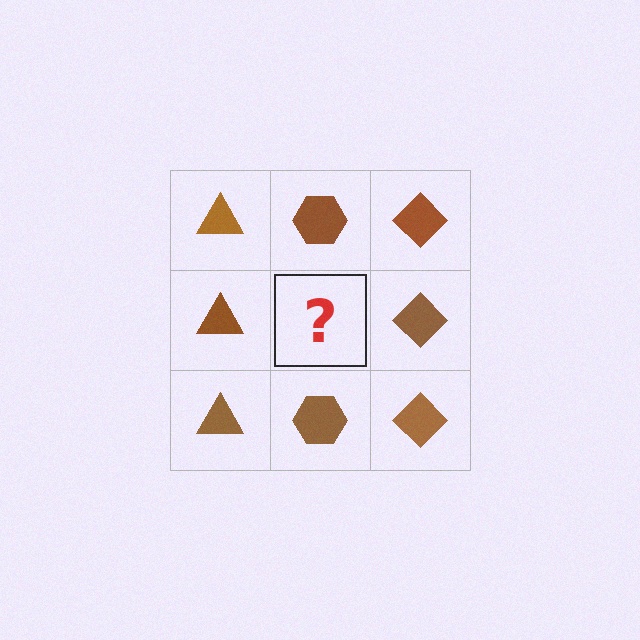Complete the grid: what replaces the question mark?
The question mark should be replaced with a brown hexagon.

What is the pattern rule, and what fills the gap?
The rule is that each column has a consistent shape. The gap should be filled with a brown hexagon.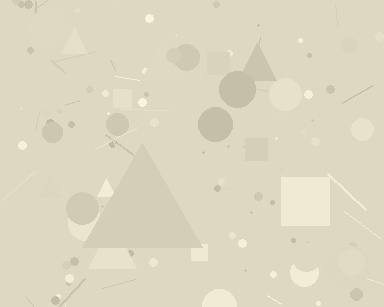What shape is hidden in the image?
A triangle is hidden in the image.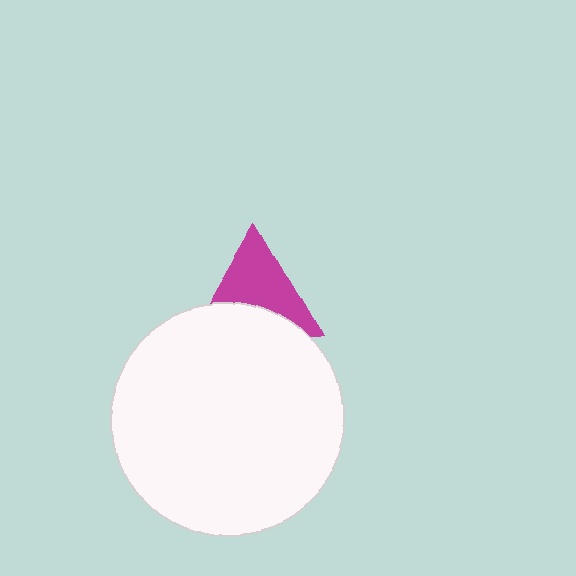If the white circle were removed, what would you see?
You would see the complete magenta triangle.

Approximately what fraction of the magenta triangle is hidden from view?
Roughly 40% of the magenta triangle is hidden behind the white circle.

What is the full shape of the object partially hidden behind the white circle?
The partially hidden object is a magenta triangle.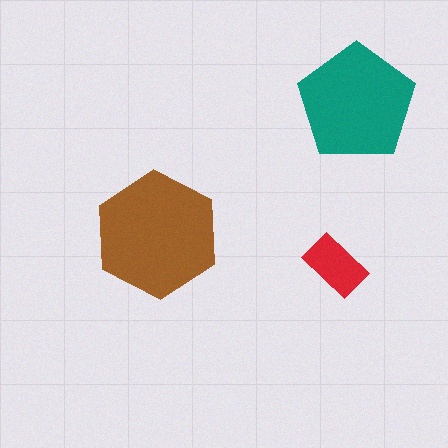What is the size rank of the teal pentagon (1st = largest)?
2nd.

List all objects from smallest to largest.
The red rectangle, the teal pentagon, the brown hexagon.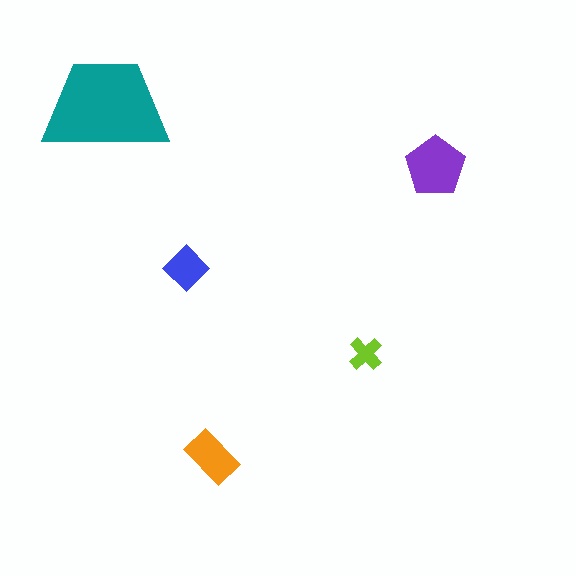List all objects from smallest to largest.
The lime cross, the blue diamond, the orange rectangle, the purple pentagon, the teal trapezoid.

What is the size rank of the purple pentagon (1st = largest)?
2nd.